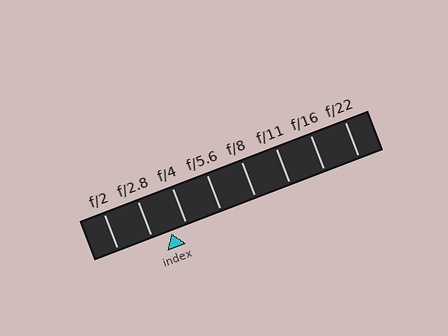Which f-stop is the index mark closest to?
The index mark is closest to f/4.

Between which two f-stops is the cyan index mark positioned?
The index mark is between f/2.8 and f/4.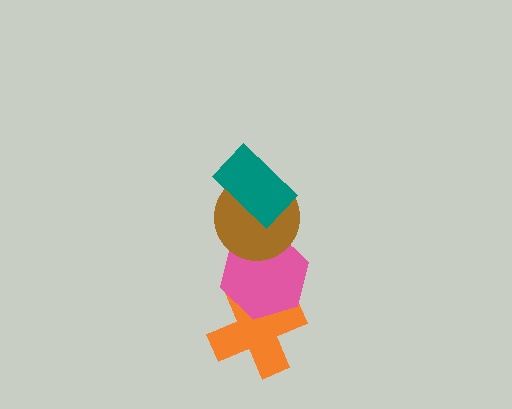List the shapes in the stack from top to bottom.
From top to bottom: the teal rectangle, the brown circle, the pink hexagon, the orange cross.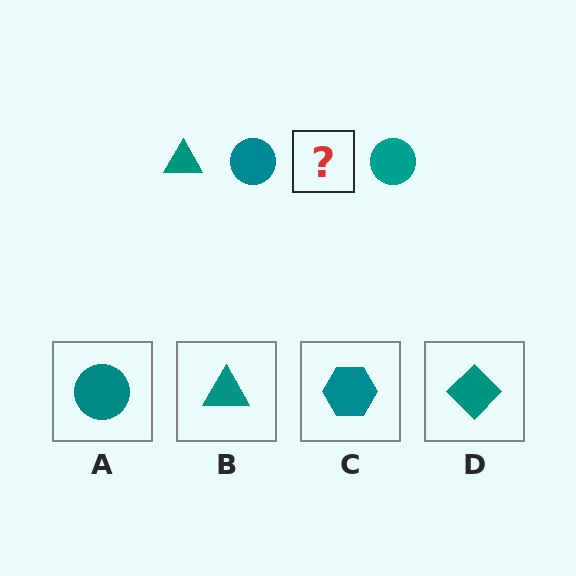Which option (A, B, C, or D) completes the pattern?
B.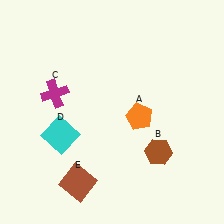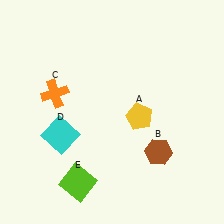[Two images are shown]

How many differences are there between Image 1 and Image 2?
There are 3 differences between the two images.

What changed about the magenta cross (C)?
In Image 1, C is magenta. In Image 2, it changed to orange.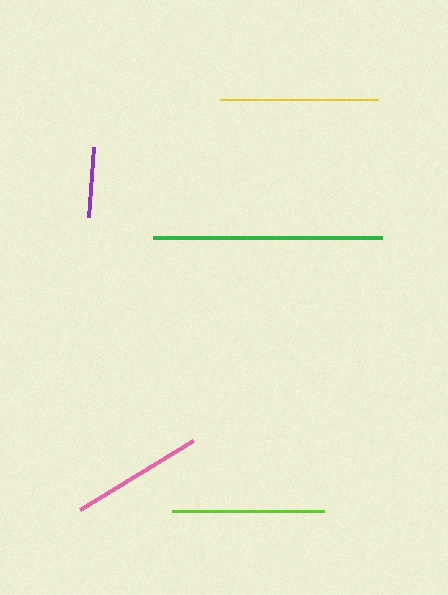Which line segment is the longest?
The green line is the longest at approximately 230 pixels.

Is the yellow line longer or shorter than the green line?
The green line is longer than the yellow line.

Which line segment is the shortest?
The purple line is the shortest at approximately 70 pixels.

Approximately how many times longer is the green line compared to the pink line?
The green line is approximately 1.7 times the length of the pink line.